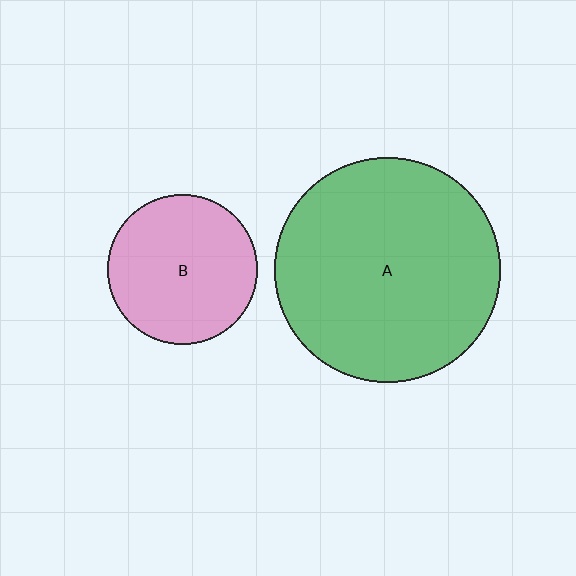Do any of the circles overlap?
No, none of the circles overlap.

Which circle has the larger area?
Circle A (green).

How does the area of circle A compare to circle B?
Approximately 2.3 times.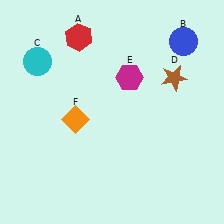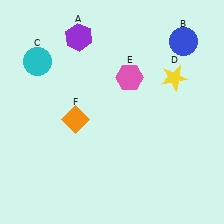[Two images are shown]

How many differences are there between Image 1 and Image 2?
There are 3 differences between the two images.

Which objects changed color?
A changed from red to purple. D changed from brown to yellow. E changed from magenta to pink.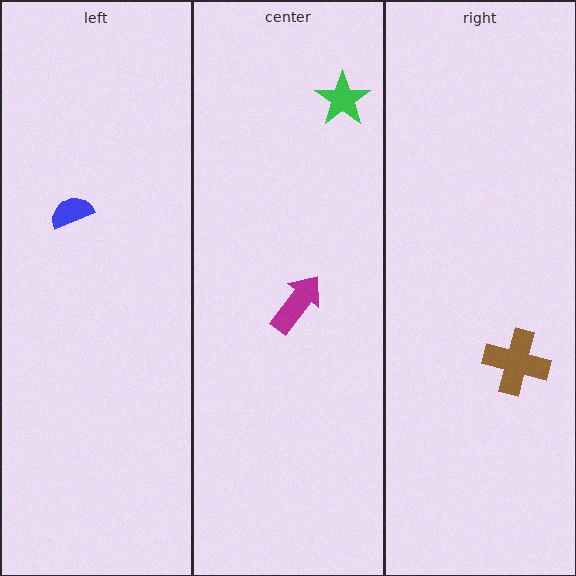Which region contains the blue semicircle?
The left region.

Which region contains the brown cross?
The right region.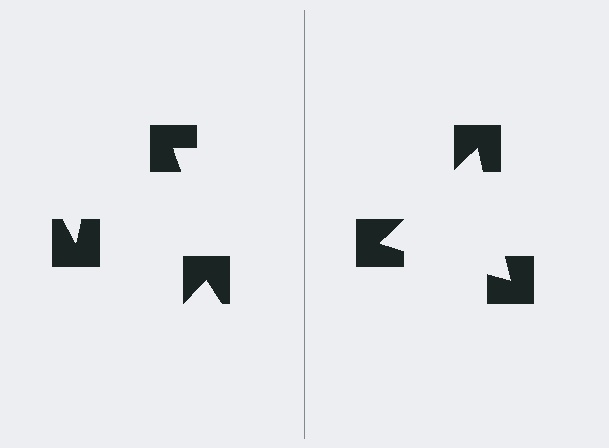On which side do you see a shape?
An illusory triangle appears on the right side. On the left side the wedge cuts are rotated, so no coherent shape forms.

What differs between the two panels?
The notched squares are positioned identically on both sides; only the wedge orientations differ. On the right they align to a triangle; on the left they are misaligned.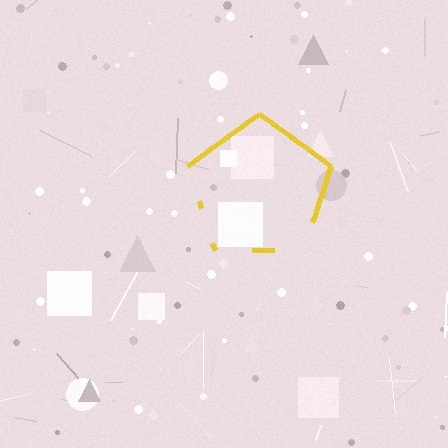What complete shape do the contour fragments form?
The contour fragments form a pentagon.